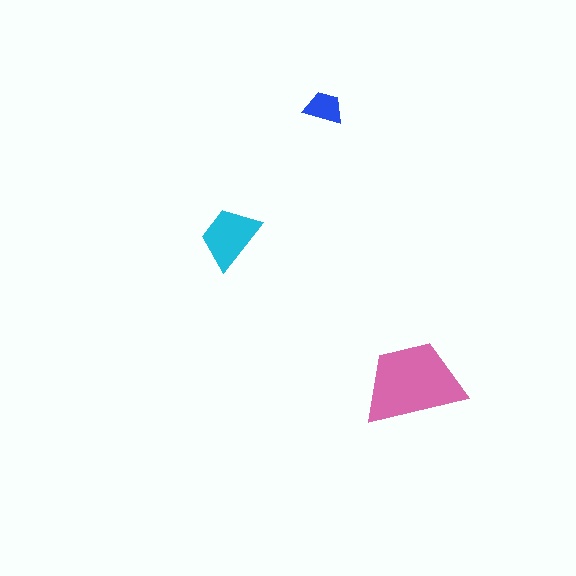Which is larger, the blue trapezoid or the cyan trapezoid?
The cyan one.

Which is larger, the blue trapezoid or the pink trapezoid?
The pink one.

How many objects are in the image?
There are 3 objects in the image.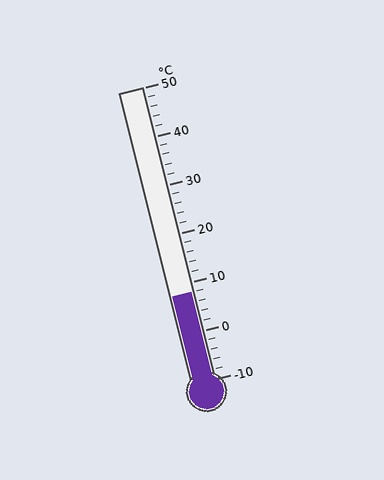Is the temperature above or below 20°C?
The temperature is below 20°C.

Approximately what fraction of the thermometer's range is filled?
The thermometer is filled to approximately 30% of its range.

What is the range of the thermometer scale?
The thermometer scale ranges from -10°C to 50°C.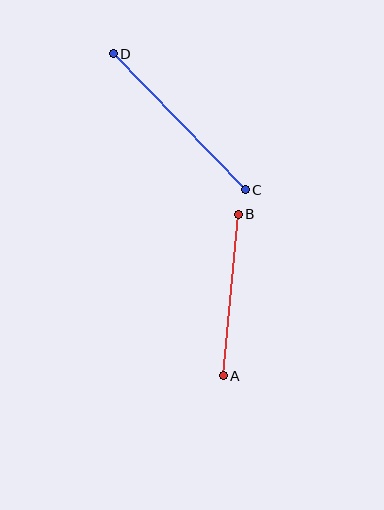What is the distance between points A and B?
The distance is approximately 162 pixels.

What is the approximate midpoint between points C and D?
The midpoint is at approximately (179, 122) pixels.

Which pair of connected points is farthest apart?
Points C and D are farthest apart.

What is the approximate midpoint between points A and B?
The midpoint is at approximately (231, 295) pixels.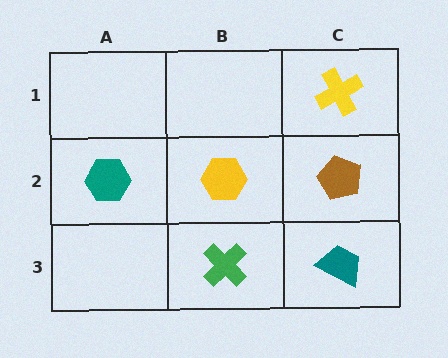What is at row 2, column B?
A yellow hexagon.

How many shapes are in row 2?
3 shapes.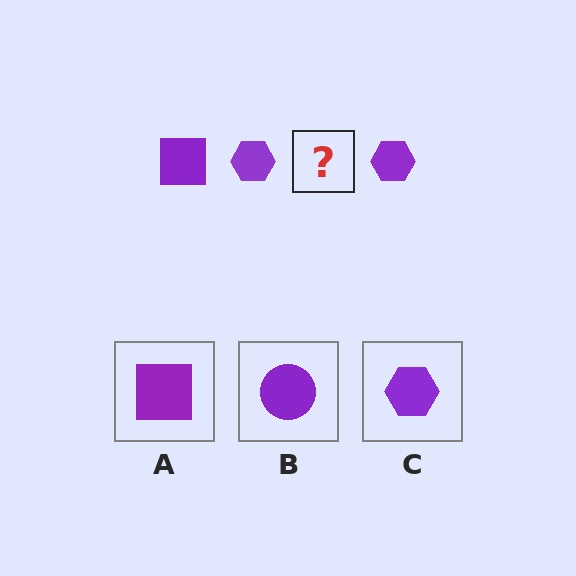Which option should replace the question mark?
Option A.